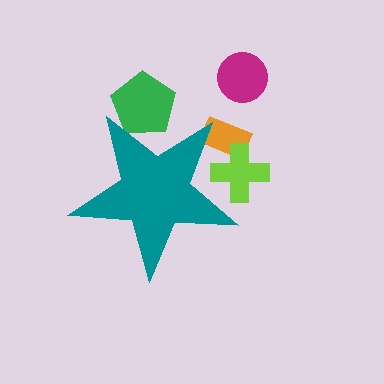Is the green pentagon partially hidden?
Yes, the green pentagon is partially hidden behind the teal star.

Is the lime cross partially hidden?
Yes, the lime cross is partially hidden behind the teal star.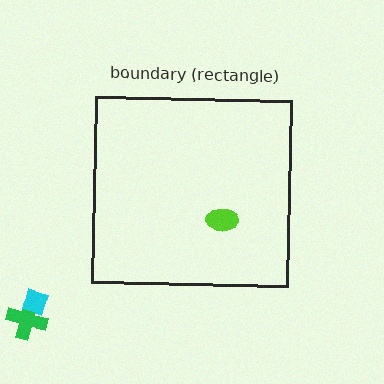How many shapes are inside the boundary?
1 inside, 2 outside.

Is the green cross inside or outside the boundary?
Outside.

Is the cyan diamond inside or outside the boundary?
Outside.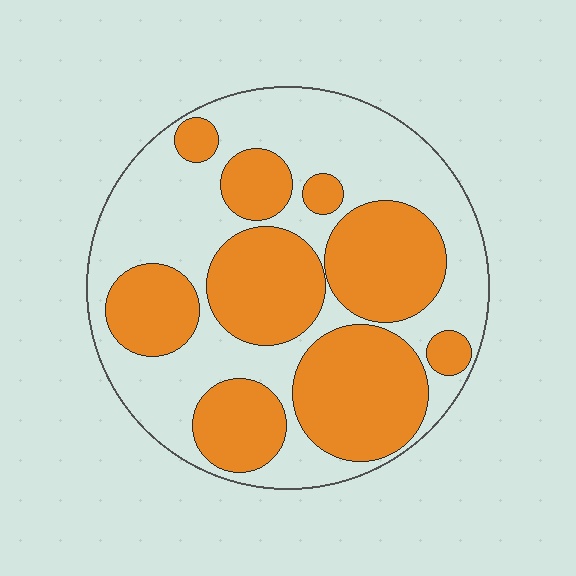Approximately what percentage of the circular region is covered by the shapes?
Approximately 50%.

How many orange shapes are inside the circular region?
9.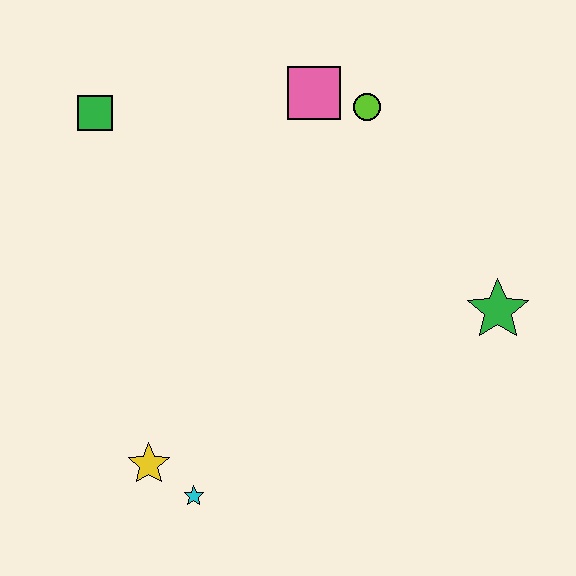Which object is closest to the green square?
The pink square is closest to the green square.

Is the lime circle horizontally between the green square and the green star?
Yes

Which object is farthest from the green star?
The green square is farthest from the green star.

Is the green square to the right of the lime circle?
No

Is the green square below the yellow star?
No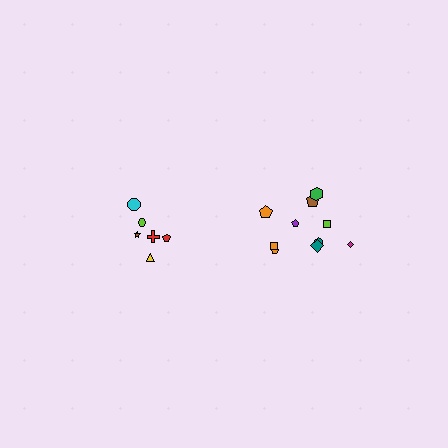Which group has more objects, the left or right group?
The right group.